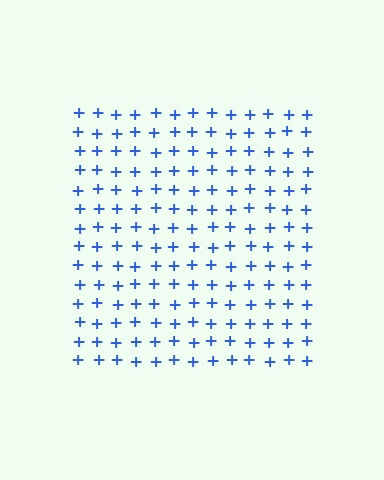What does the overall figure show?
The overall figure shows a square.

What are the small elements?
The small elements are plus signs.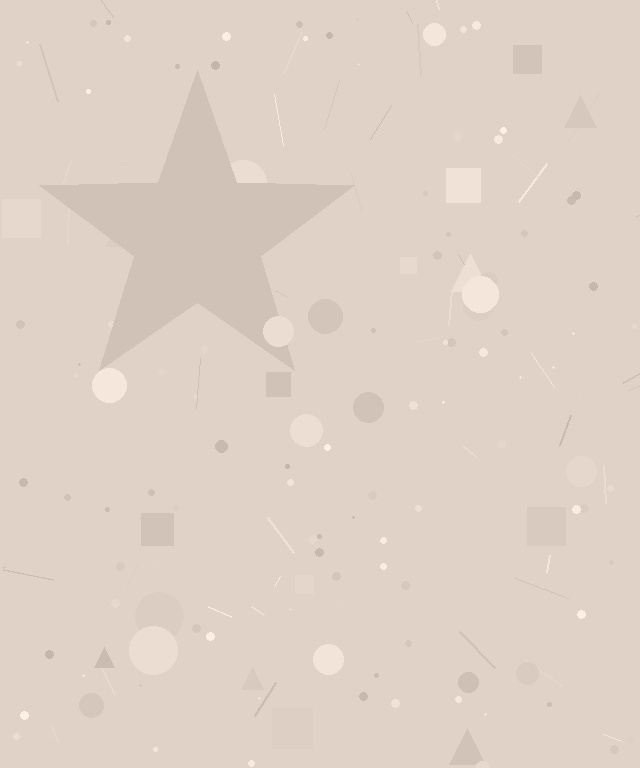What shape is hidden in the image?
A star is hidden in the image.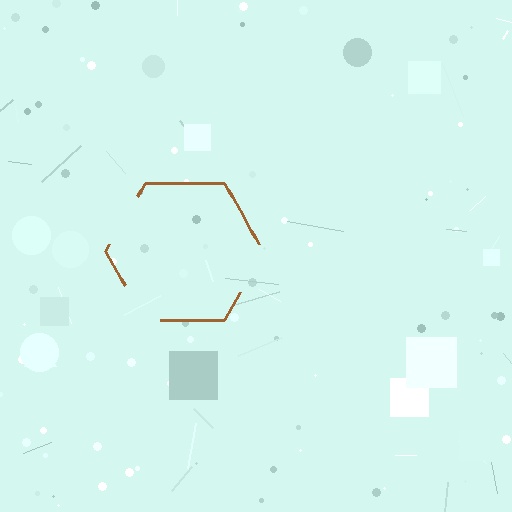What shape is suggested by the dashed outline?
The dashed outline suggests a hexagon.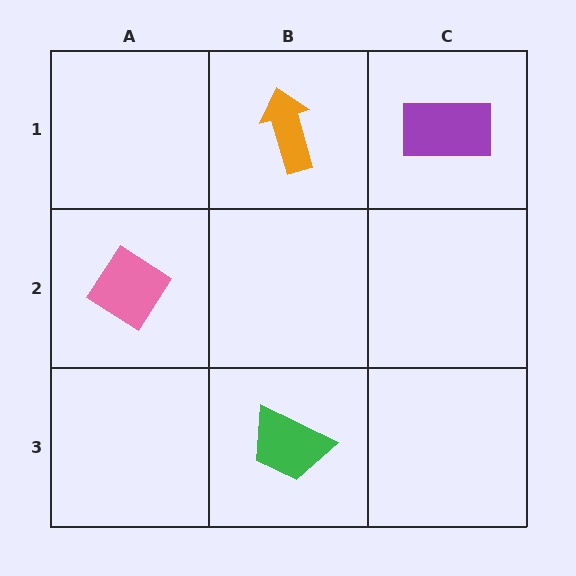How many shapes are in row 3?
1 shape.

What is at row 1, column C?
A purple rectangle.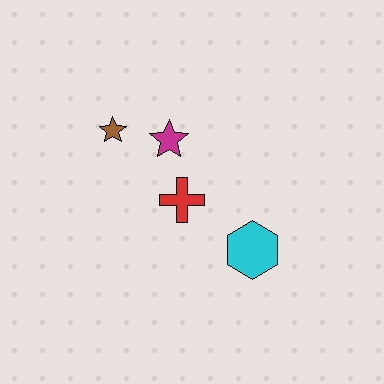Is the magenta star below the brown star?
Yes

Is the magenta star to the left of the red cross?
Yes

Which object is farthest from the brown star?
The cyan hexagon is farthest from the brown star.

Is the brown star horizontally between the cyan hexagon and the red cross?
No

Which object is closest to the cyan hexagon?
The red cross is closest to the cyan hexagon.